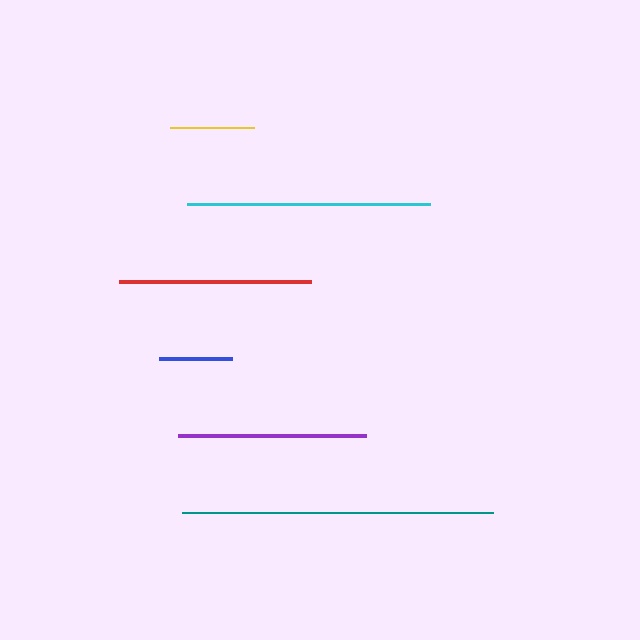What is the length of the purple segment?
The purple segment is approximately 188 pixels long.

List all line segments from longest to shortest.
From longest to shortest: teal, cyan, red, purple, yellow, blue.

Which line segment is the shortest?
The blue line is the shortest at approximately 74 pixels.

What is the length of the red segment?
The red segment is approximately 192 pixels long.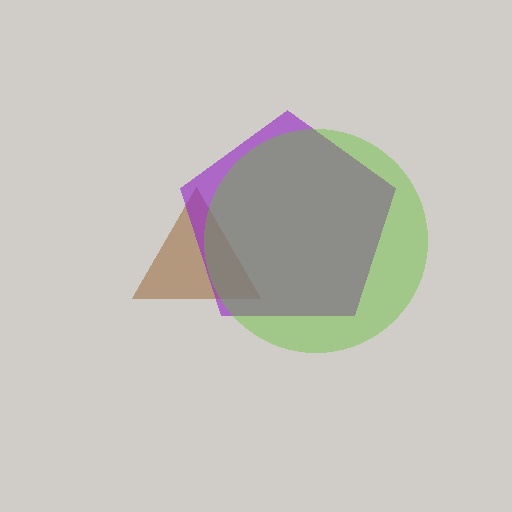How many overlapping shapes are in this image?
There are 3 overlapping shapes in the image.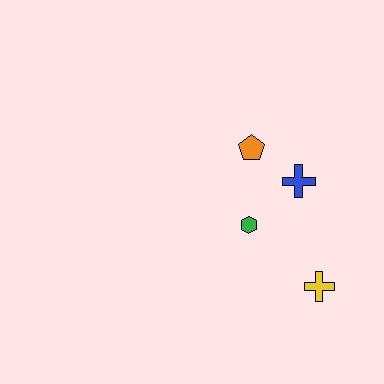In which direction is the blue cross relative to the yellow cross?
The blue cross is above the yellow cross.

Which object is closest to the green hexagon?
The blue cross is closest to the green hexagon.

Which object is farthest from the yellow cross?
The orange pentagon is farthest from the yellow cross.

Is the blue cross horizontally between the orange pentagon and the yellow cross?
Yes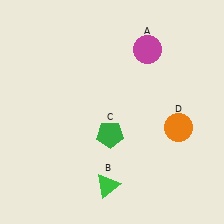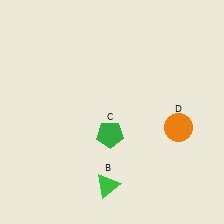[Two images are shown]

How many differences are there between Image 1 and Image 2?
There is 1 difference between the two images.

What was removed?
The magenta circle (A) was removed in Image 2.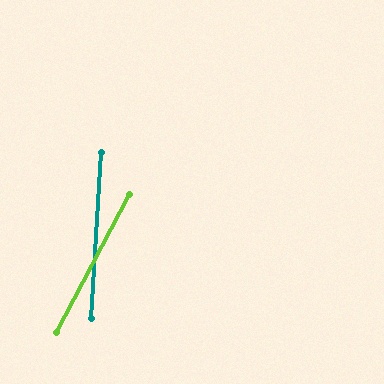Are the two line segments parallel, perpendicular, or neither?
Neither parallel nor perpendicular — they differ by about 25°.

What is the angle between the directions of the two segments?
Approximately 25 degrees.